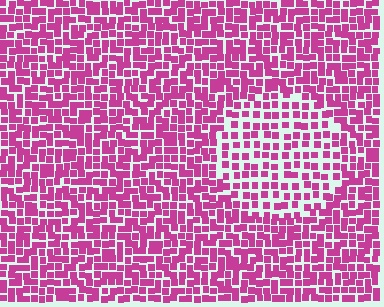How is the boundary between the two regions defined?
The boundary is defined by a change in element density (approximately 1.7x ratio). All elements are the same color, size, and shape.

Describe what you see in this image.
The image contains small magenta elements arranged at two different densities. A circle-shaped region is visible where the elements are less densely packed than the surrounding area.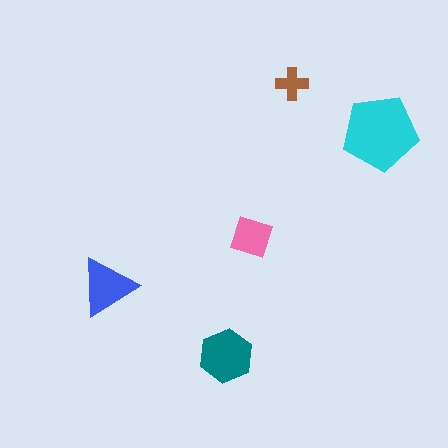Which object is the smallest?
The brown cross.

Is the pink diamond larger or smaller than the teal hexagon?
Smaller.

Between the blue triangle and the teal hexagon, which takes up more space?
The teal hexagon.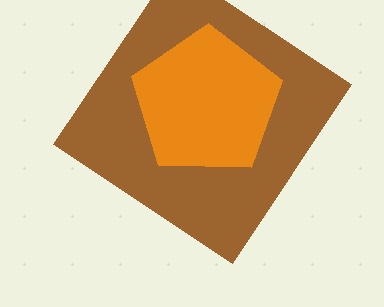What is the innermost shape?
The orange pentagon.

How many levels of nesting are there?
2.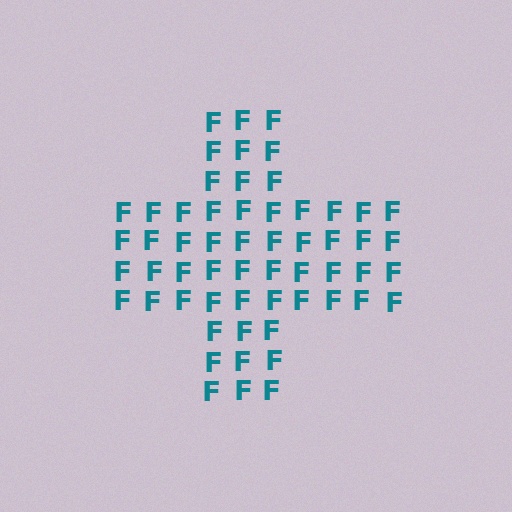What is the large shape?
The large shape is a cross.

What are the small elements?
The small elements are letter F's.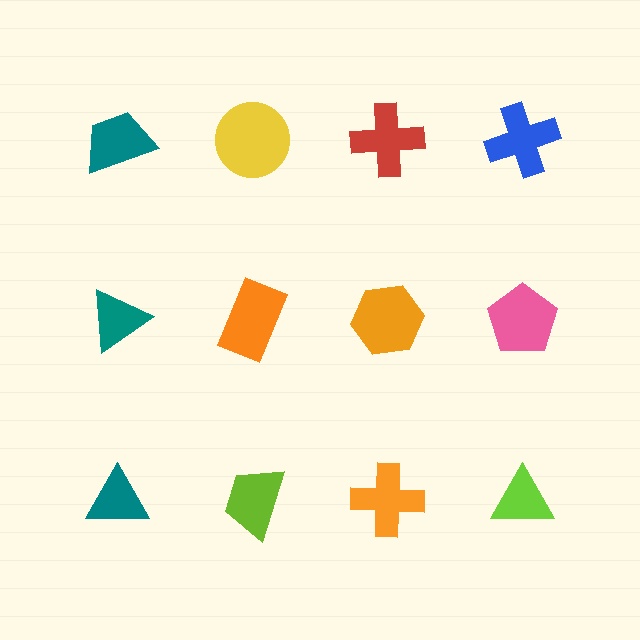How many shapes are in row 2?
4 shapes.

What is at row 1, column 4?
A blue cross.